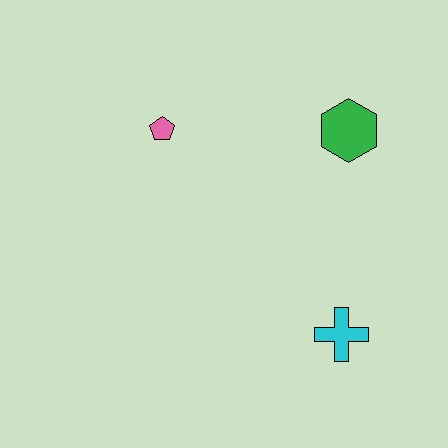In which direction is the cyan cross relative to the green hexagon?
The cyan cross is below the green hexagon.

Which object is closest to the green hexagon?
The pink pentagon is closest to the green hexagon.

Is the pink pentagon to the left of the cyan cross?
Yes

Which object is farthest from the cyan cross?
The pink pentagon is farthest from the cyan cross.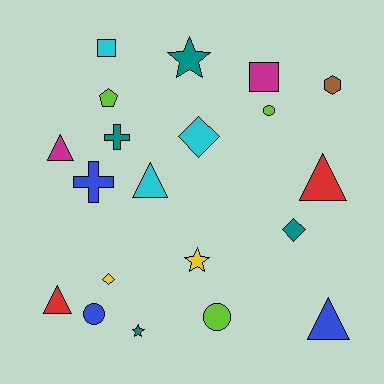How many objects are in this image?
There are 20 objects.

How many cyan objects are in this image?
There are 3 cyan objects.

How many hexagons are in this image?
There is 1 hexagon.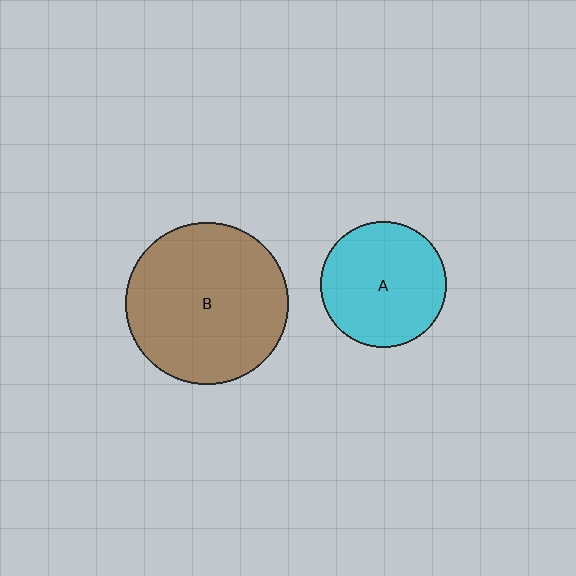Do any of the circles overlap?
No, none of the circles overlap.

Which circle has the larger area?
Circle B (brown).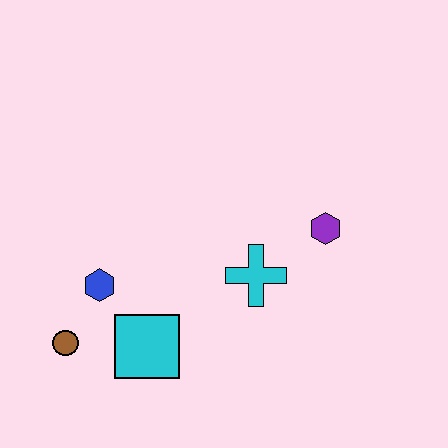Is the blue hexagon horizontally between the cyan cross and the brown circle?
Yes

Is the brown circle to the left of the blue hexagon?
Yes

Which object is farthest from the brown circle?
The purple hexagon is farthest from the brown circle.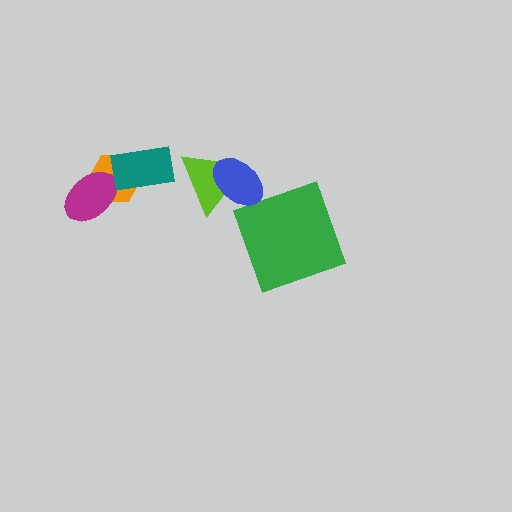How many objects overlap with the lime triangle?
1 object overlaps with the lime triangle.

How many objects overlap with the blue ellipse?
1 object overlaps with the blue ellipse.